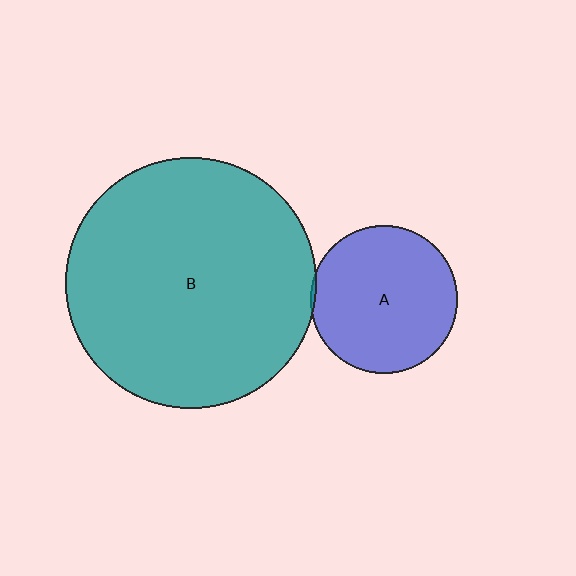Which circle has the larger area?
Circle B (teal).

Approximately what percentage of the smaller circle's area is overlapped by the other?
Approximately 5%.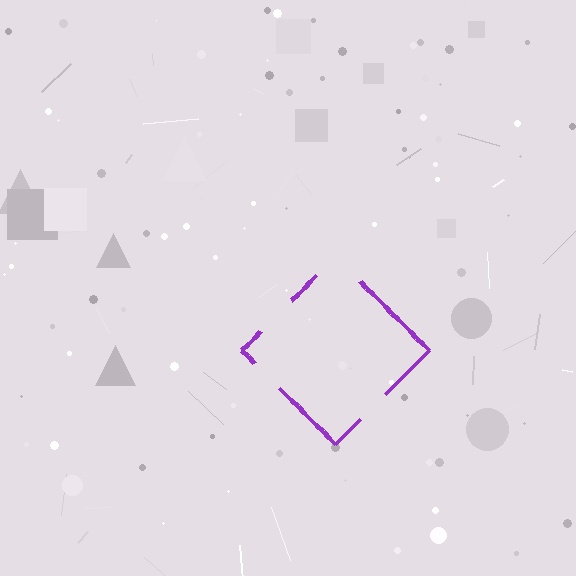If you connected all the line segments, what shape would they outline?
They would outline a diamond.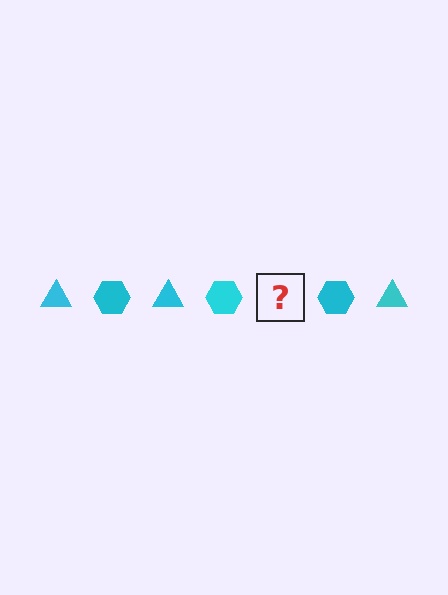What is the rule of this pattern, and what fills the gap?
The rule is that the pattern cycles through triangle, hexagon shapes in cyan. The gap should be filled with a cyan triangle.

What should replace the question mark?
The question mark should be replaced with a cyan triangle.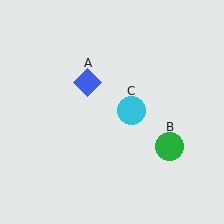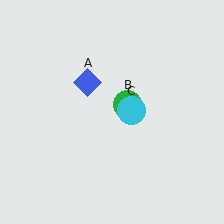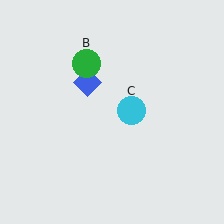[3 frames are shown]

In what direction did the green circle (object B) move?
The green circle (object B) moved up and to the left.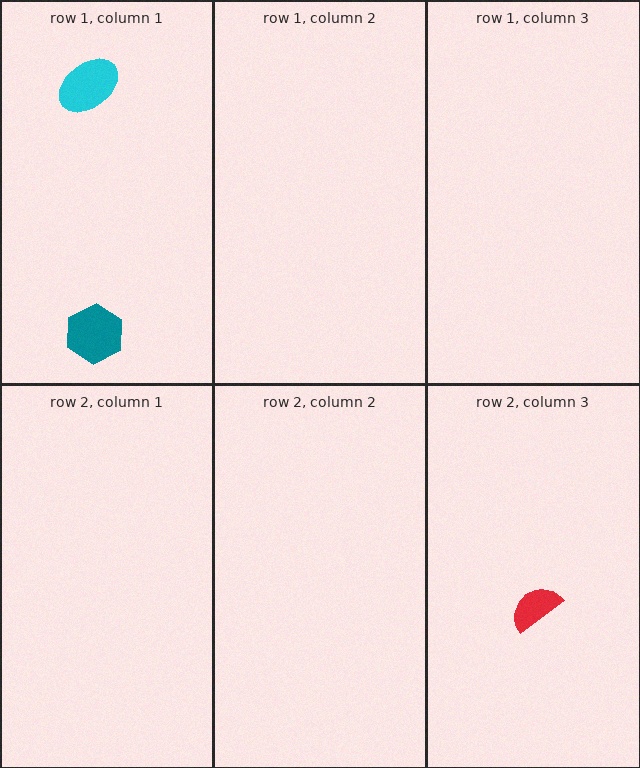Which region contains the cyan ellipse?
The row 1, column 1 region.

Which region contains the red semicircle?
The row 2, column 3 region.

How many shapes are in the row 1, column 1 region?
2.